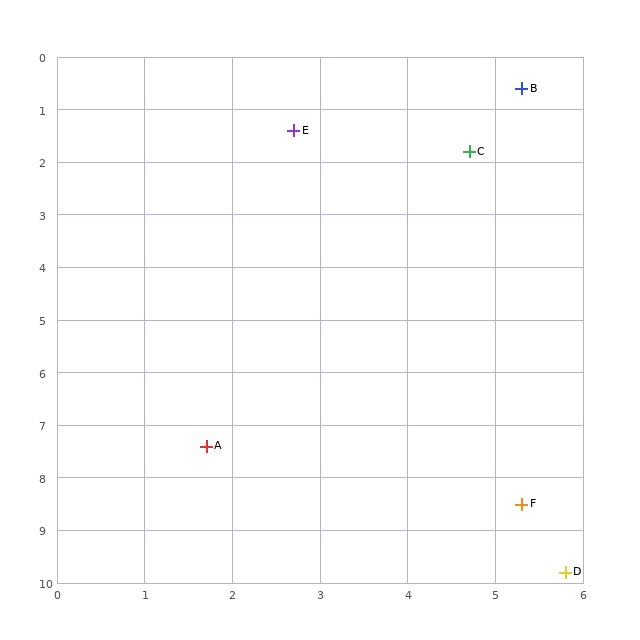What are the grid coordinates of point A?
Point A is at approximately (1.7, 7.4).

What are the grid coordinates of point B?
Point B is at approximately (5.3, 0.6).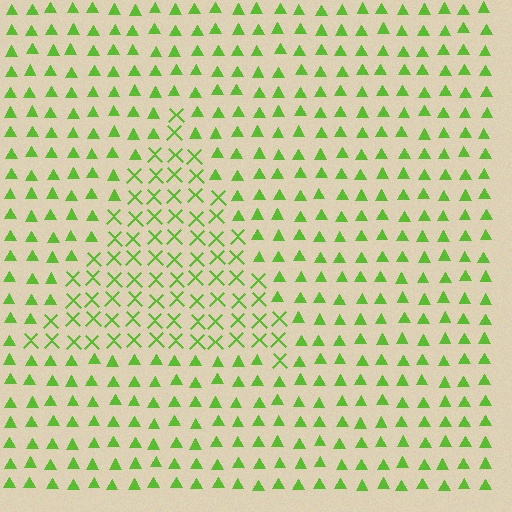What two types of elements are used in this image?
The image uses X marks inside the triangle region and triangles outside it.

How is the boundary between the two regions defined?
The boundary is defined by a change in element shape: X marks inside vs. triangles outside. All elements share the same color and spacing.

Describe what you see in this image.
The image is filled with small lime elements arranged in a uniform grid. A triangle-shaped region contains X marks, while the surrounding area contains triangles. The boundary is defined purely by the change in element shape.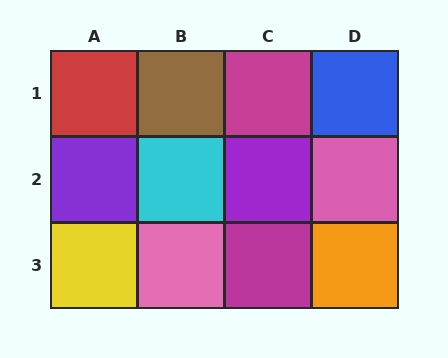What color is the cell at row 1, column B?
Brown.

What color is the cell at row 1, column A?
Red.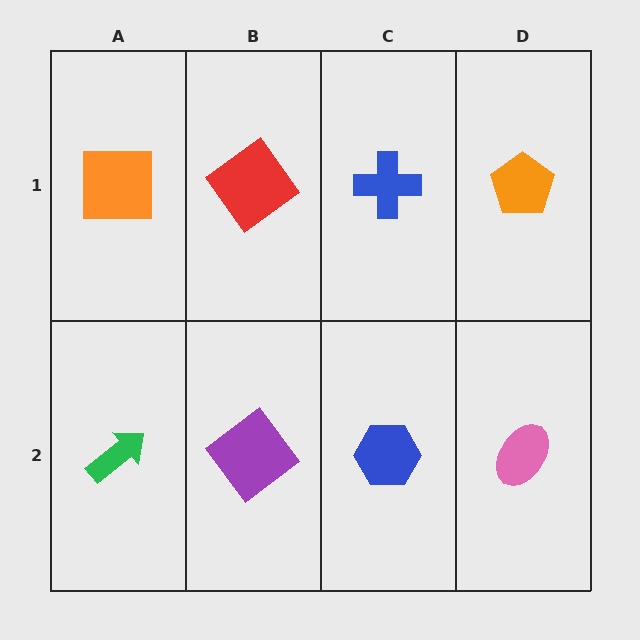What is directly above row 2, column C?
A blue cross.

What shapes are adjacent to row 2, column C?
A blue cross (row 1, column C), a purple diamond (row 2, column B), a pink ellipse (row 2, column D).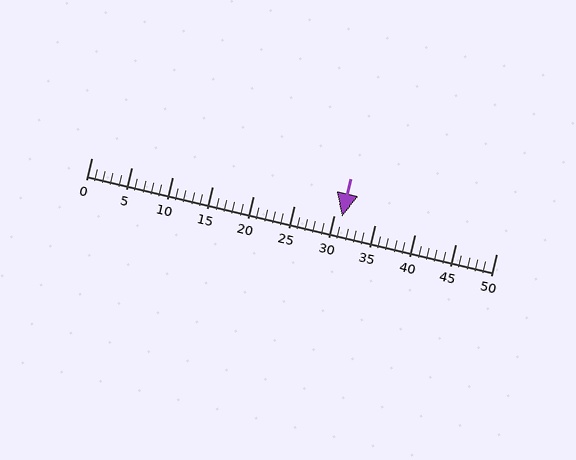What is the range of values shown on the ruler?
The ruler shows values from 0 to 50.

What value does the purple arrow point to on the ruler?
The purple arrow points to approximately 31.